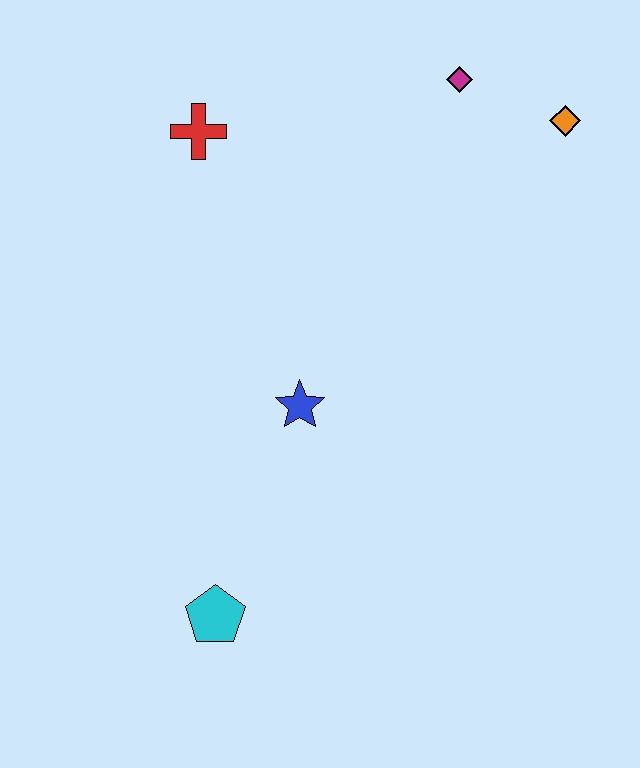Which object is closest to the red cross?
The magenta diamond is closest to the red cross.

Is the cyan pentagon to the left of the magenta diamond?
Yes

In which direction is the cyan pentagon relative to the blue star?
The cyan pentagon is below the blue star.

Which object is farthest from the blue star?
The orange diamond is farthest from the blue star.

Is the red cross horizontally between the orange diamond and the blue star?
No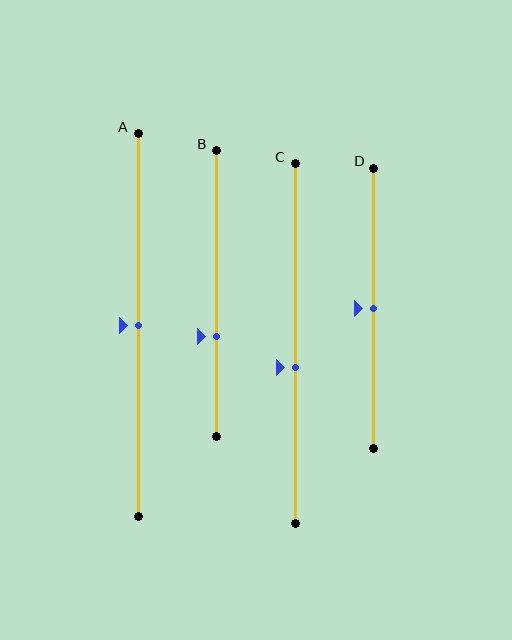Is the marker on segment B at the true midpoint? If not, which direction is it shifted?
No, the marker on segment B is shifted downward by about 15% of the segment length.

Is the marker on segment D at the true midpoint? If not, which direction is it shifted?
Yes, the marker on segment D is at the true midpoint.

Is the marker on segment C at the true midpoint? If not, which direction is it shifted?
No, the marker on segment C is shifted downward by about 6% of the segment length.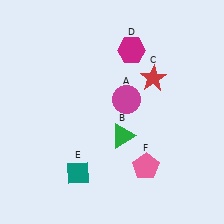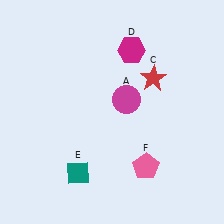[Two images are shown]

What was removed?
The green triangle (B) was removed in Image 2.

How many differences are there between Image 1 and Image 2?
There is 1 difference between the two images.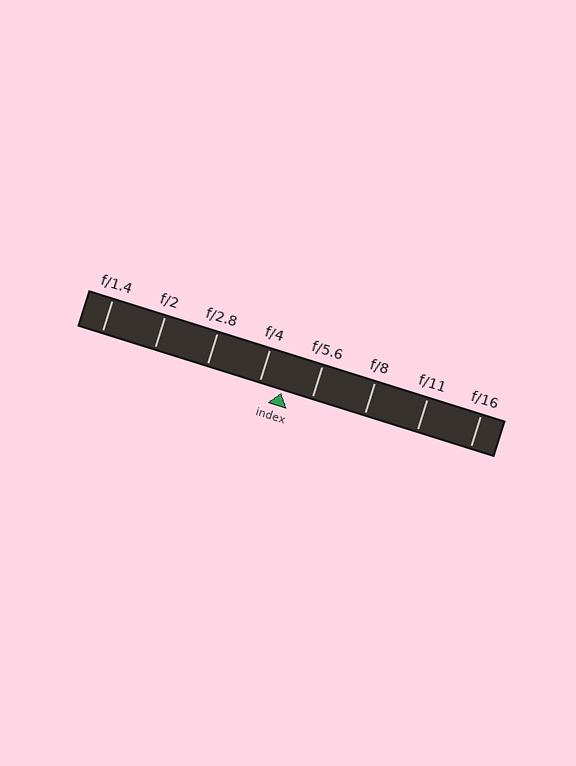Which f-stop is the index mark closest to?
The index mark is closest to f/4.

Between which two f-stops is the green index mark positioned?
The index mark is between f/4 and f/5.6.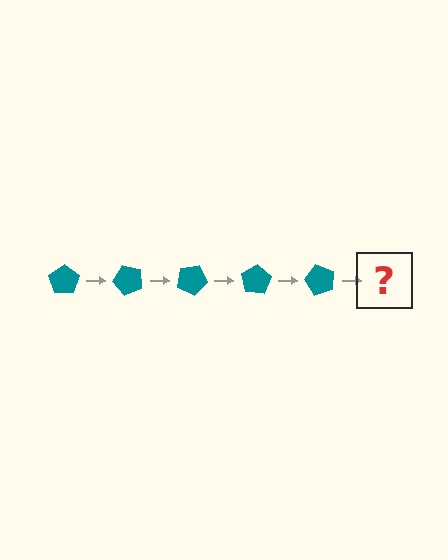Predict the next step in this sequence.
The next step is a teal pentagon rotated 250 degrees.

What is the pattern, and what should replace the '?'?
The pattern is that the pentagon rotates 50 degrees each step. The '?' should be a teal pentagon rotated 250 degrees.